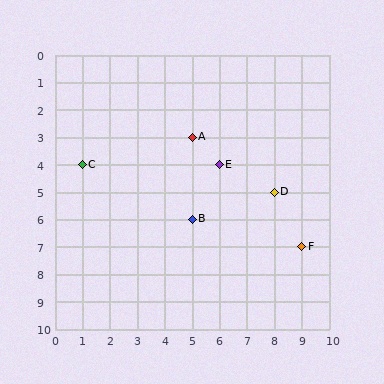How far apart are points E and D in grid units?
Points E and D are 2 columns and 1 row apart (about 2.2 grid units diagonally).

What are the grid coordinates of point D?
Point D is at grid coordinates (8, 5).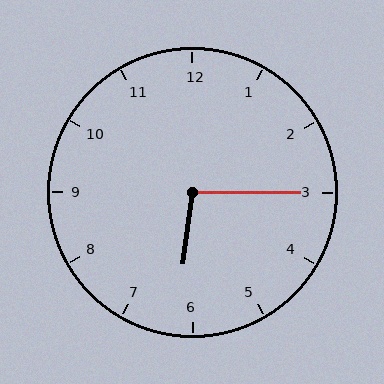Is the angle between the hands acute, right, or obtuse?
It is obtuse.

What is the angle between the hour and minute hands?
Approximately 98 degrees.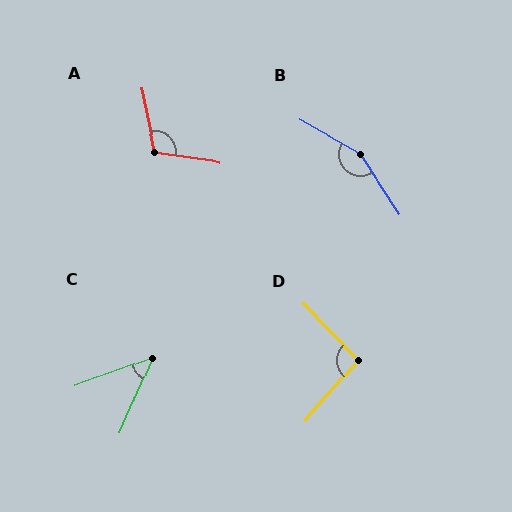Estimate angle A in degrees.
Approximately 110 degrees.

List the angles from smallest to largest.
C (46°), D (95°), A (110°), B (153°).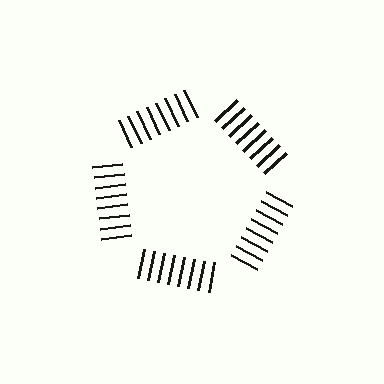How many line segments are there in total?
40 — 8 along each of the 5 edges.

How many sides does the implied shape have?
5 sides — the line-ends trace a pentagon.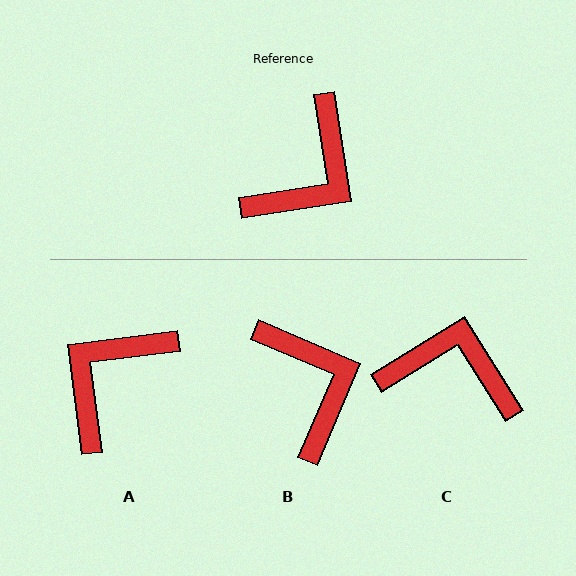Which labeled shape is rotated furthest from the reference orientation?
A, about 178 degrees away.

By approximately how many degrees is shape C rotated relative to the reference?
Approximately 113 degrees counter-clockwise.